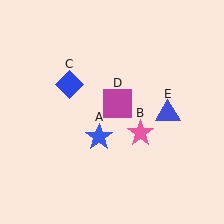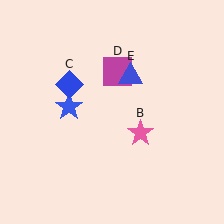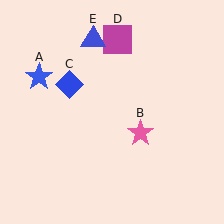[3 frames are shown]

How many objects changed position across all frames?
3 objects changed position: blue star (object A), magenta square (object D), blue triangle (object E).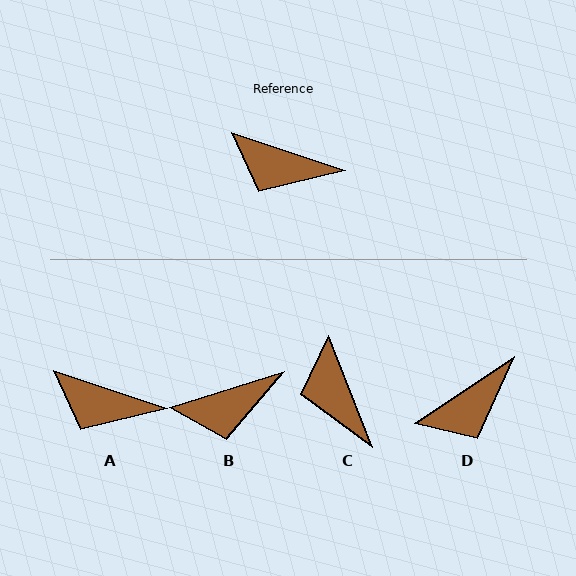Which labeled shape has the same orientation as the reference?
A.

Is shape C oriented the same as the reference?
No, it is off by about 50 degrees.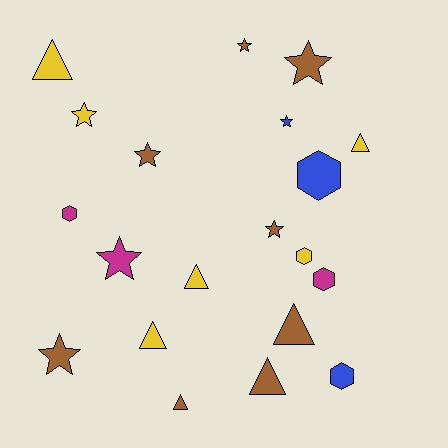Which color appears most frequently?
Brown, with 8 objects.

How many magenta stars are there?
There is 1 magenta star.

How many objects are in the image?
There are 20 objects.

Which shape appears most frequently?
Star, with 8 objects.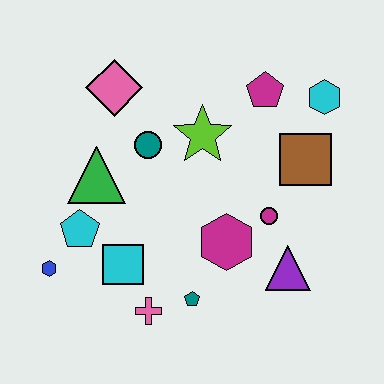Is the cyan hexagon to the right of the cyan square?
Yes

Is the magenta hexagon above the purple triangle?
Yes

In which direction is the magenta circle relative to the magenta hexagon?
The magenta circle is to the right of the magenta hexagon.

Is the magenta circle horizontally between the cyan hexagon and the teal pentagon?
Yes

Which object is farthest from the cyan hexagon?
The blue hexagon is farthest from the cyan hexagon.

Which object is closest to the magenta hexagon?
The magenta circle is closest to the magenta hexagon.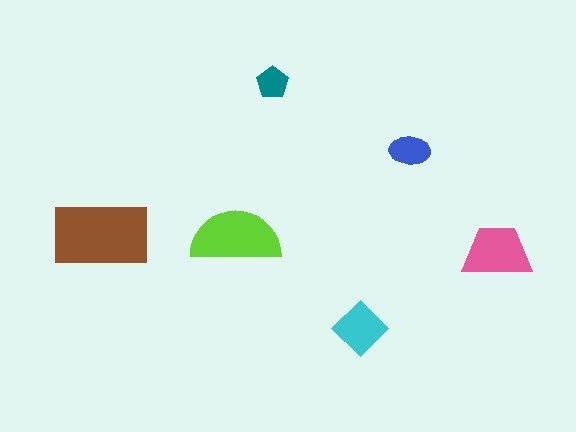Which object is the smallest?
The teal pentagon.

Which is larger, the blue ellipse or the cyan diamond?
The cyan diamond.